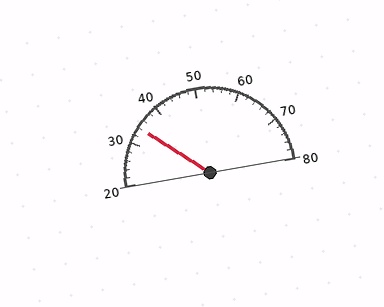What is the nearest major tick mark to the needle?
The nearest major tick mark is 30.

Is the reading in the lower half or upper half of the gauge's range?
The reading is in the lower half of the range (20 to 80).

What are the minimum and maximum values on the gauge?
The gauge ranges from 20 to 80.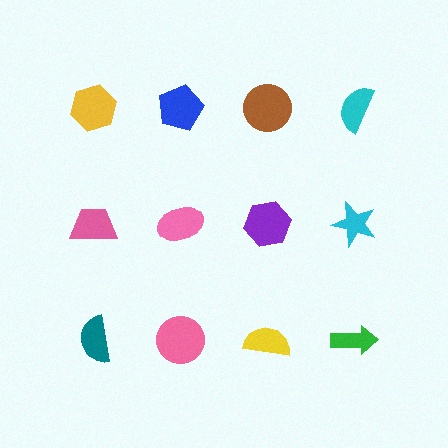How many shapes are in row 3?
4 shapes.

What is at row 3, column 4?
A green arrow.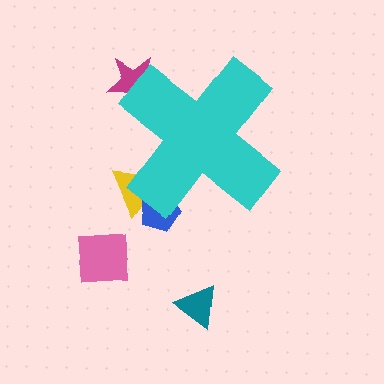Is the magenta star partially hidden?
Yes, the magenta star is partially hidden behind the cyan cross.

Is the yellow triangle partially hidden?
Yes, the yellow triangle is partially hidden behind the cyan cross.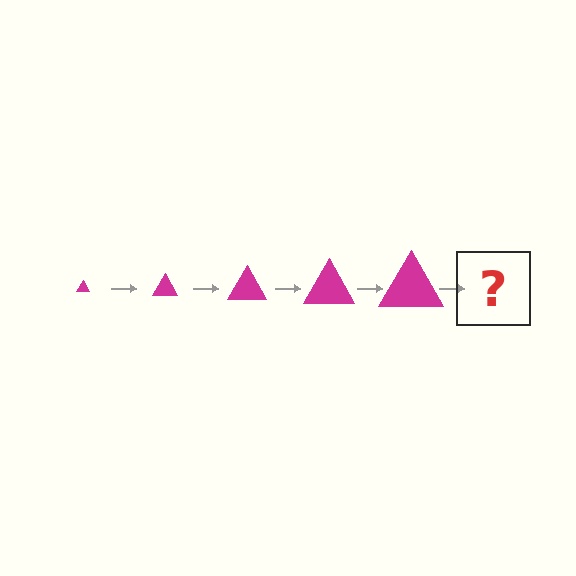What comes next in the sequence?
The next element should be a magenta triangle, larger than the previous one.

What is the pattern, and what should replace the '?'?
The pattern is that the triangle gets progressively larger each step. The '?' should be a magenta triangle, larger than the previous one.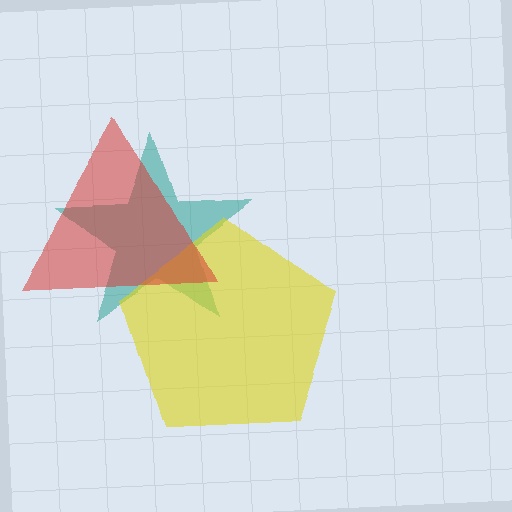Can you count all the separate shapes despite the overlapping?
Yes, there are 3 separate shapes.